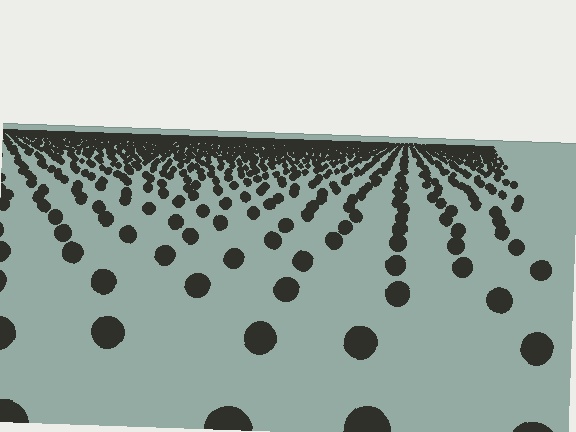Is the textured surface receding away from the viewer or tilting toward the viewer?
The surface is receding away from the viewer. Texture elements get smaller and denser toward the top.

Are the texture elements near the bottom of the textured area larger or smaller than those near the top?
Larger. Near the bottom, elements are closer to the viewer and appear at a bigger on-screen size.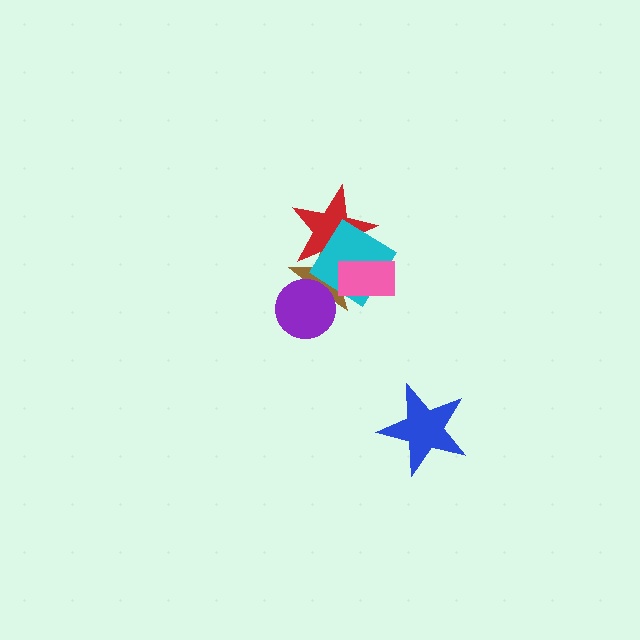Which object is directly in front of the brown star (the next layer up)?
The red star is directly in front of the brown star.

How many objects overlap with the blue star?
0 objects overlap with the blue star.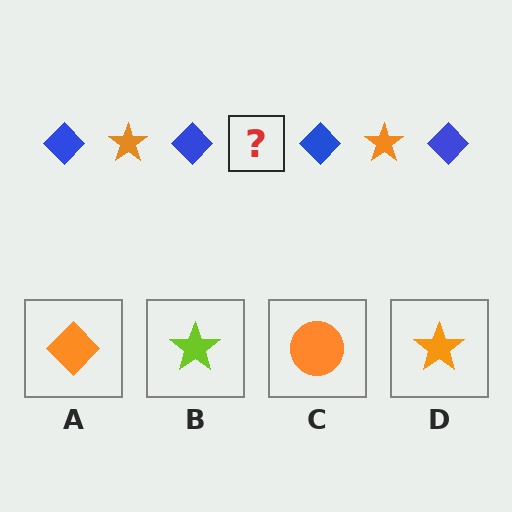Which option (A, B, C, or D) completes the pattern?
D.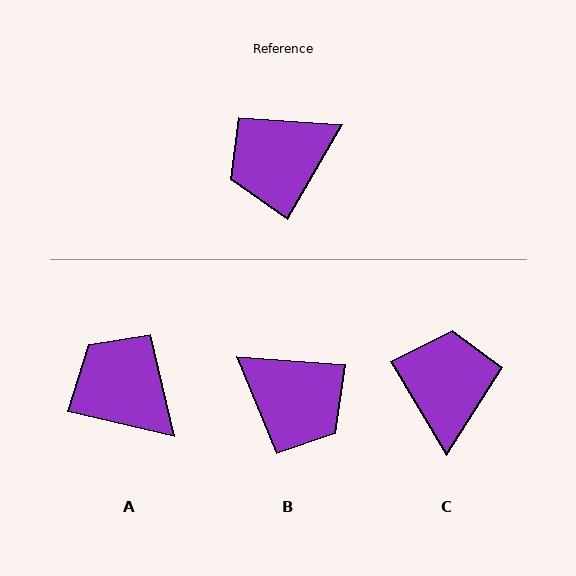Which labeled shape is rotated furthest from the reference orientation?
C, about 119 degrees away.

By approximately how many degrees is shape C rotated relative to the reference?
Approximately 119 degrees clockwise.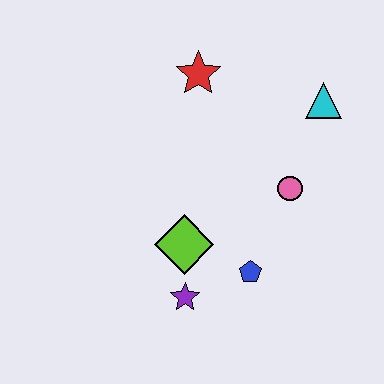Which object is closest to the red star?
The cyan triangle is closest to the red star.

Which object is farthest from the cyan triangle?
The purple star is farthest from the cyan triangle.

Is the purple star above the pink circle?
No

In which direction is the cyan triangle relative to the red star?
The cyan triangle is to the right of the red star.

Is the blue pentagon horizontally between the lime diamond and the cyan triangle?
Yes